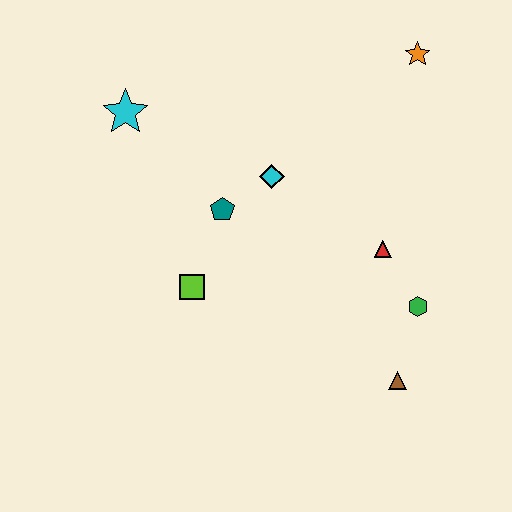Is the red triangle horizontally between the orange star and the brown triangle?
No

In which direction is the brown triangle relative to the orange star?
The brown triangle is below the orange star.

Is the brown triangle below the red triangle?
Yes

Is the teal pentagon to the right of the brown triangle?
No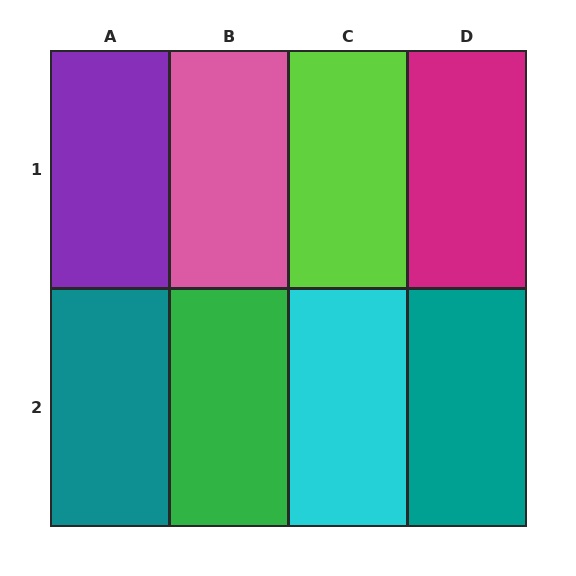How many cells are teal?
2 cells are teal.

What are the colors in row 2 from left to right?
Teal, green, cyan, teal.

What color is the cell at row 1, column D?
Magenta.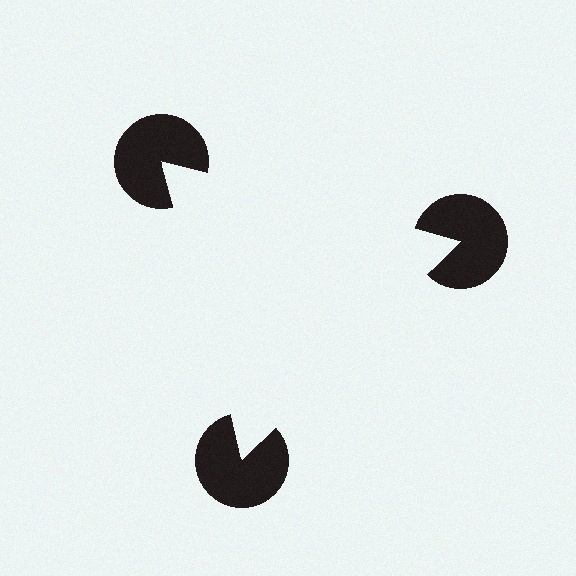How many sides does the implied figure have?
3 sides.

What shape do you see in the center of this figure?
An illusory triangle — its edges are inferred from the aligned wedge cuts in the pac-man discs, not physically drawn.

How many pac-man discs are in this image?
There are 3 — one at each vertex of the illusory triangle.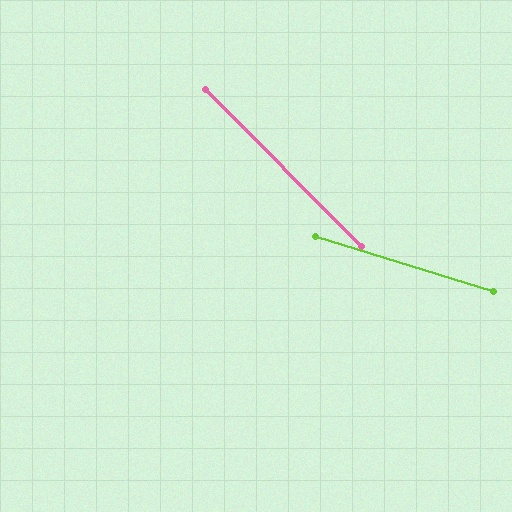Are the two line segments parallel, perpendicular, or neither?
Neither parallel nor perpendicular — they differ by about 28°.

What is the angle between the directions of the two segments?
Approximately 28 degrees.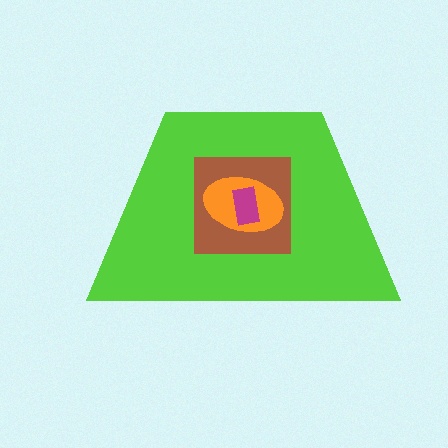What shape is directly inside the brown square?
The orange ellipse.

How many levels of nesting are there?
4.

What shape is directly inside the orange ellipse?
The magenta rectangle.